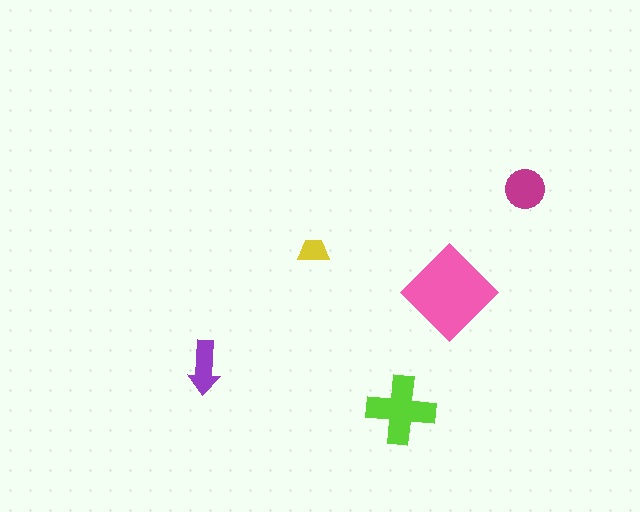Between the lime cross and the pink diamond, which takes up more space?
The pink diamond.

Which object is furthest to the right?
The magenta circle is rightmost.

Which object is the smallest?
The yellow trapezoid.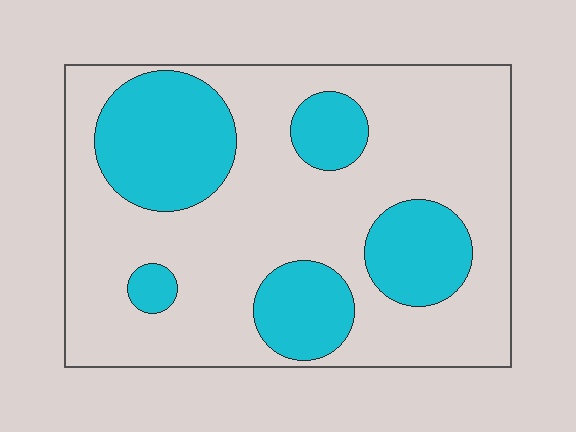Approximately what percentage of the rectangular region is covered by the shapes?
Approximately 30%.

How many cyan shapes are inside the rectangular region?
5.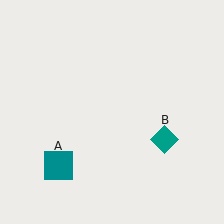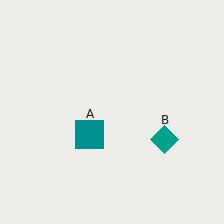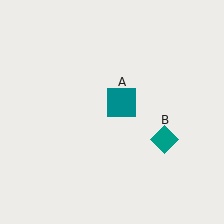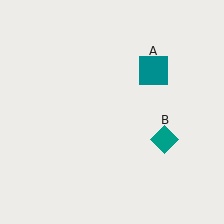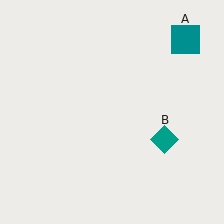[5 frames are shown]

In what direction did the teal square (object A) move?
The teal square (object A) moved up and to the right.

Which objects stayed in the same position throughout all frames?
Teal diamond (object B) remained stationary.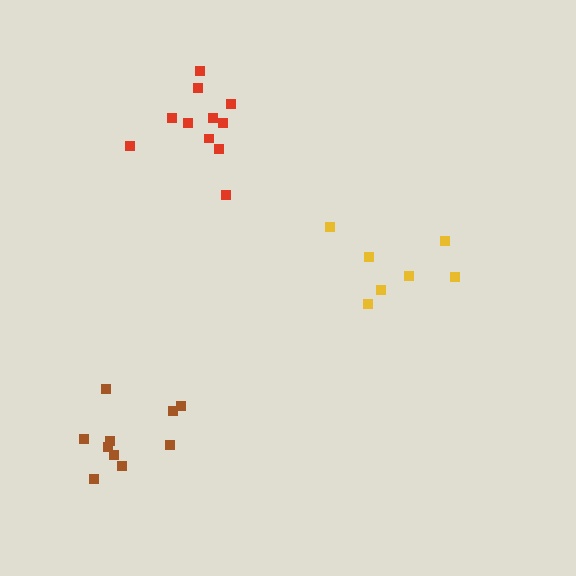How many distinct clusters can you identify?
There are 3 distinct clusters.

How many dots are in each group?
Group 1: 10 dots, Group 2: 7 dots, Group 3: 11 dots (28 total).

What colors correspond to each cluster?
The clusters are colored: brown, yellow, red.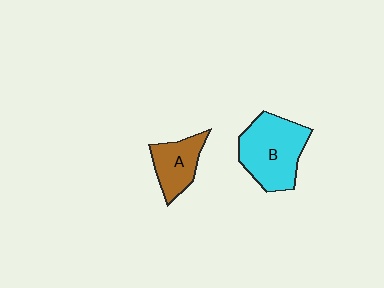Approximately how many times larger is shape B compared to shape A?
Approximately 1.7 times.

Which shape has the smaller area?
Shape A (brown).